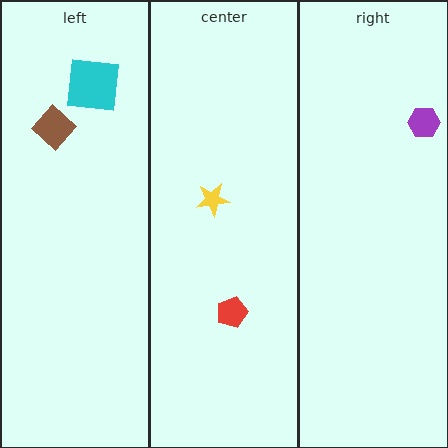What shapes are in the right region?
The purple hexagon.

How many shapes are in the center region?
2.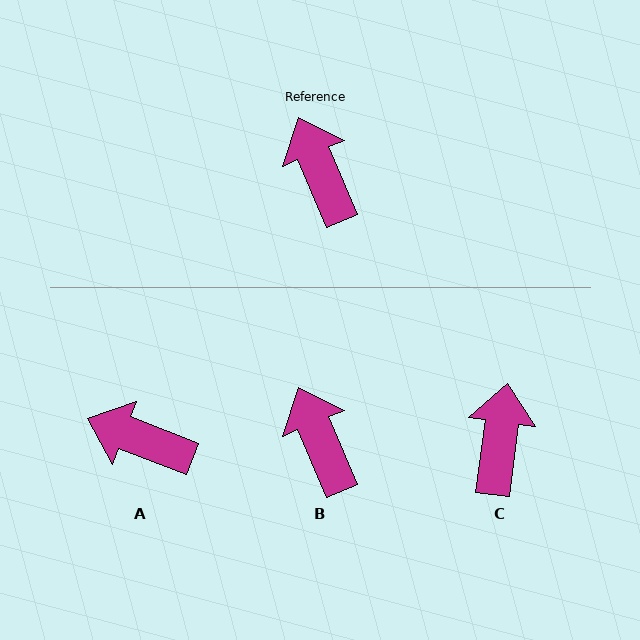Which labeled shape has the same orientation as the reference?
B.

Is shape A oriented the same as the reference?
No, it is off by about 46 degrees.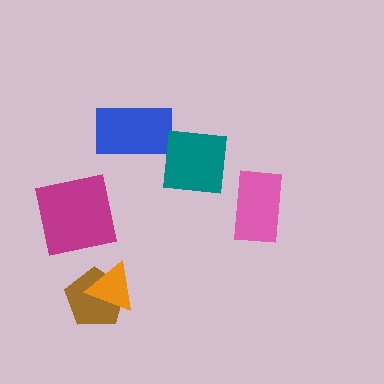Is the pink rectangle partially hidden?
No, no other shape covers it.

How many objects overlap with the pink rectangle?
0 objects overlap with the pink rectangle.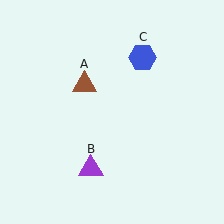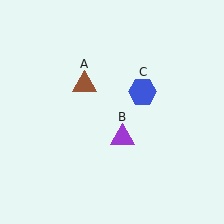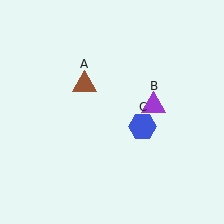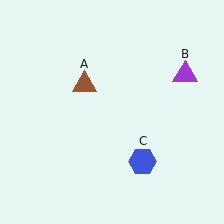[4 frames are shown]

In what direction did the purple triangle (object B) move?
The purple triangle (object B) moved up and to the right.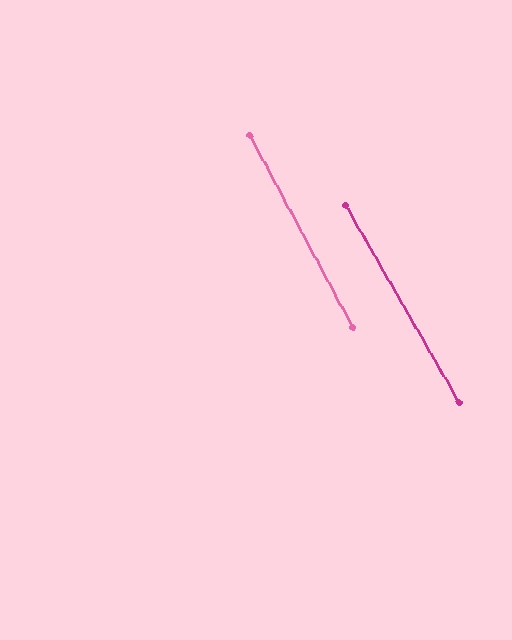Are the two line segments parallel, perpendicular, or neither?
Parallel — their directions differ by only 1.9°.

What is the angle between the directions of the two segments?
Approximately 2 degrees.